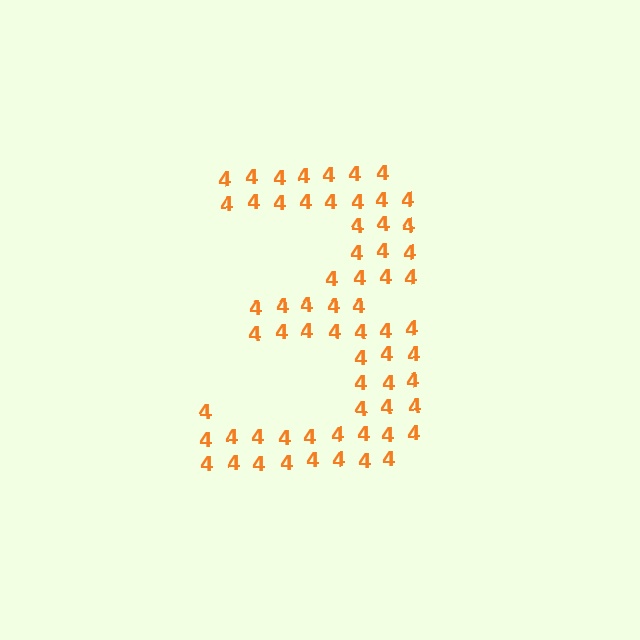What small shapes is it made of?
It is made of small digit 4's.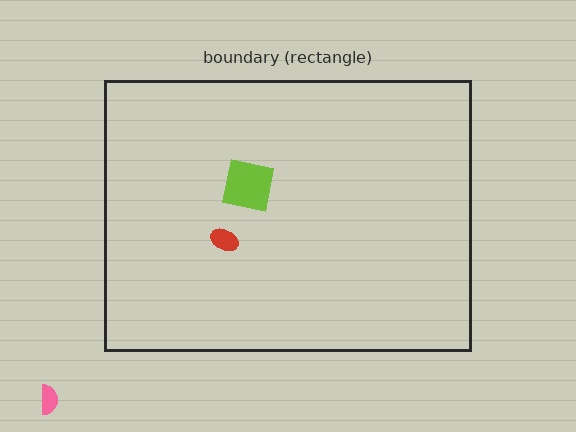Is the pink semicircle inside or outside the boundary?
Outside.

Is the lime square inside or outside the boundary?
Inside.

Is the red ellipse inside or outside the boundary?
Inside.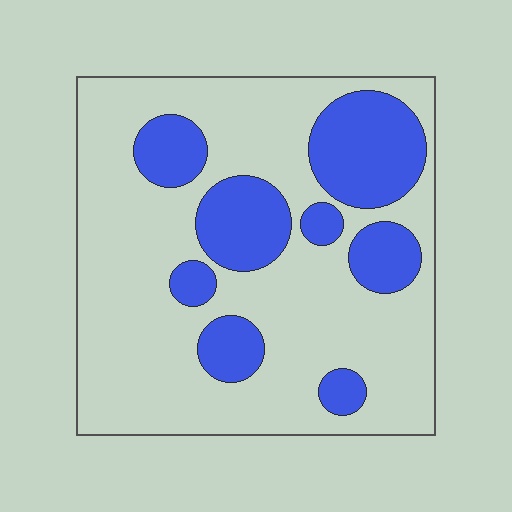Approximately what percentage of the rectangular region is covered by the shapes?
Approximately 30%.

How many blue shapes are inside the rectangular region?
8.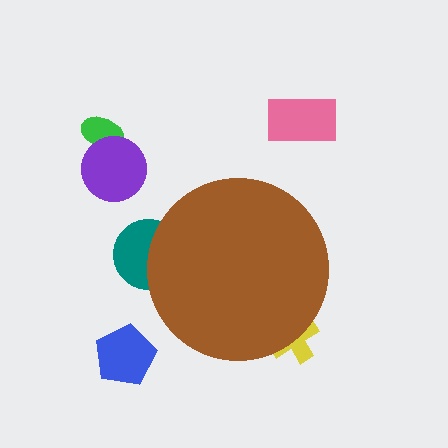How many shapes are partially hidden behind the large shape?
2 shapes are partially hidden.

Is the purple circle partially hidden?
No, the purple circle is fully visible.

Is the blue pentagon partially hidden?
No, the blue pentagon is fully visible.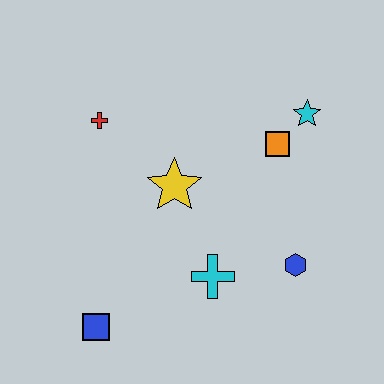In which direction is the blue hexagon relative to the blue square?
The blue hexagon is to the right of the blue square.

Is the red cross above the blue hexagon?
Yes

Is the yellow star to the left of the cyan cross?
Yes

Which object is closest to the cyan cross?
The blue hexagon is closest to the cyan cross.